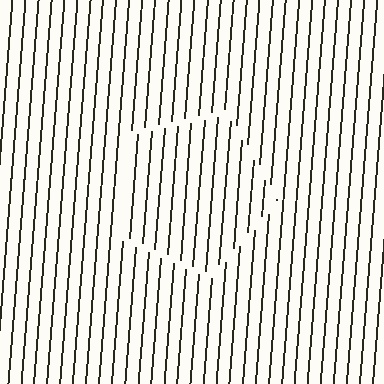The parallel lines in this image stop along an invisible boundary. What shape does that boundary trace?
An illusory pentagon. The interior of the shape contains the same grating, shifted by half a period — the contour is defined by the phase discontinuity where line-ends from the inner and outer gratings abut.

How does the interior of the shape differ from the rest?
The interior of the shape contains the same grating, shifted by half a period — the contour is defined by the phase discontinuity where line-ends from the inner and outer gratings abut.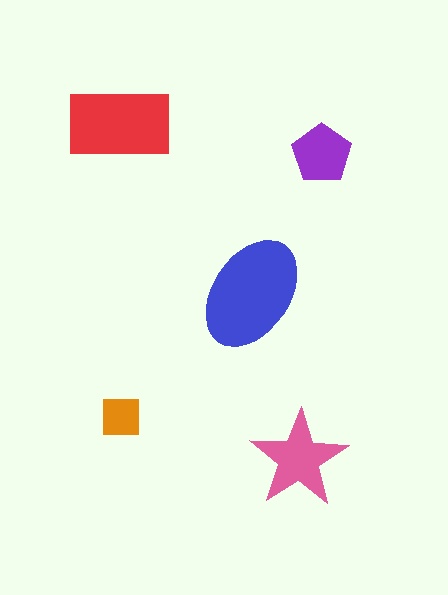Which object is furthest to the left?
The red rectangle is leftmost.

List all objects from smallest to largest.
The orange square, the purple pentagon, the pink star, the red rectangle, the blue ellipse.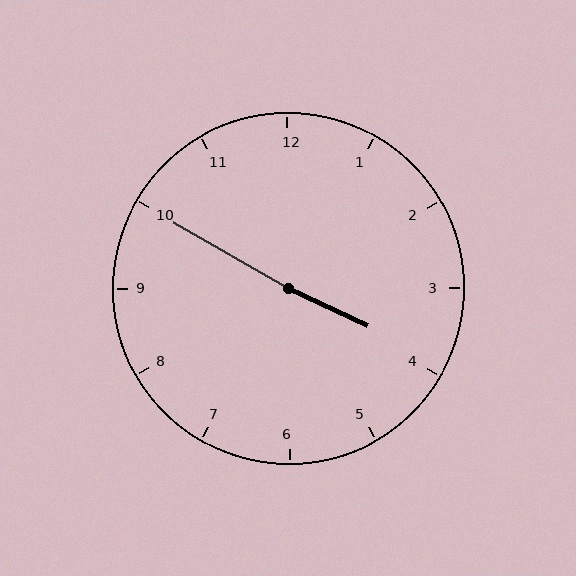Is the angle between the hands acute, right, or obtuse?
It is obtuse.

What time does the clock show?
3:50.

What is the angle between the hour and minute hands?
Approximately 175 degrees.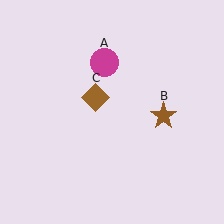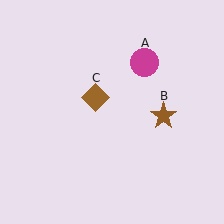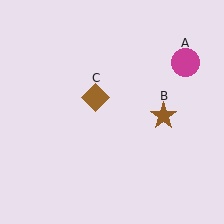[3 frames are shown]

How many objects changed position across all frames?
1 object changed position: magenta circle (object A).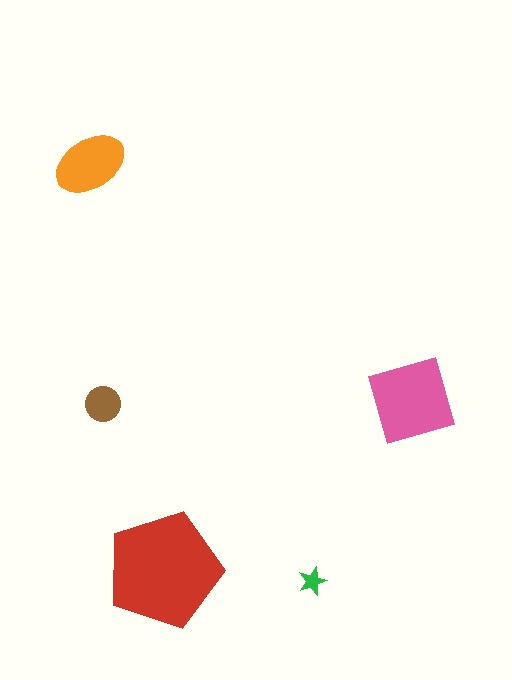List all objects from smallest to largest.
The green star, the brown circle, the orange ellipse, the pink diamond, the red pentagon.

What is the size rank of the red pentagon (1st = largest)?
1st.